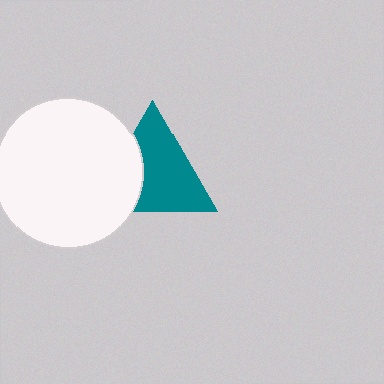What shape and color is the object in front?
The object in front is a white circle.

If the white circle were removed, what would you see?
You would see the complete teal triangle.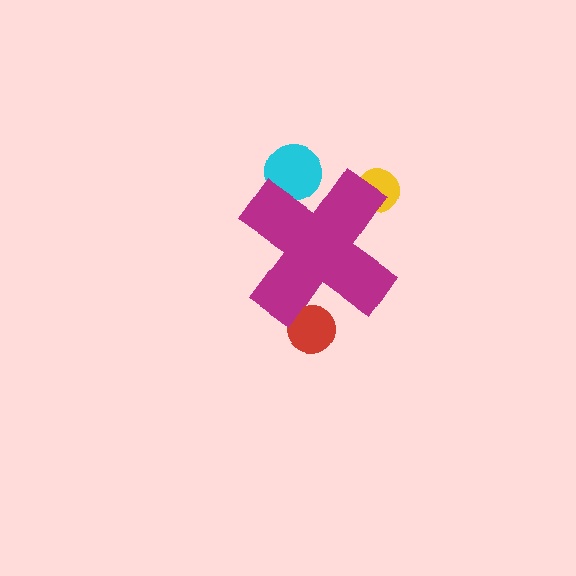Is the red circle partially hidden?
Yes, the red circle is partially hidden behind the magenta cross.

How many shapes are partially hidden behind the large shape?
3 shapes are partially hidden.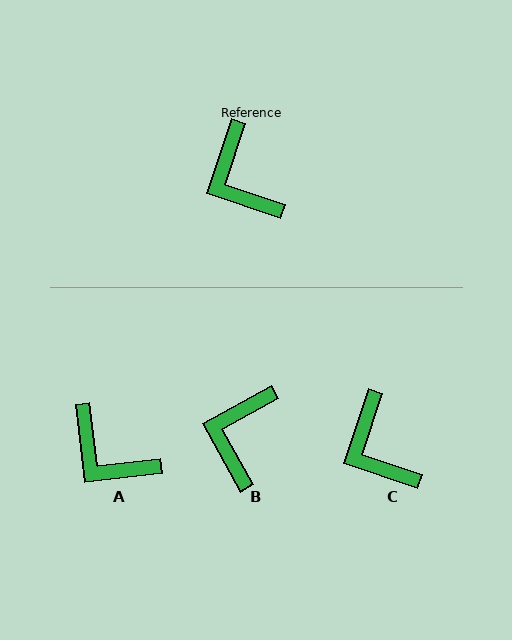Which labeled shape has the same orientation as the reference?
C.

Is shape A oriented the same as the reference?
No, it is off by about 25 degrees.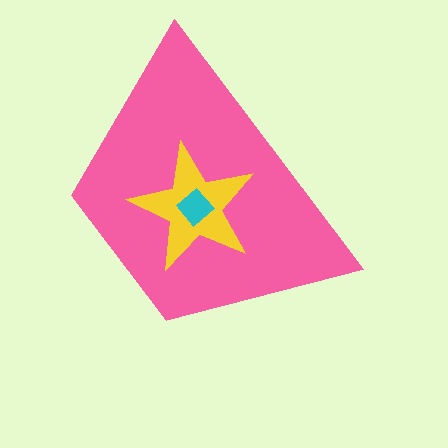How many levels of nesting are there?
3.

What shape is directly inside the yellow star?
The cyan diamond.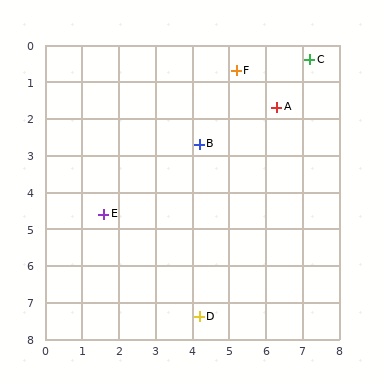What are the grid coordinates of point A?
Point A is at approximately (6.3, 1.7).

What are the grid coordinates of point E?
Point E is at approximately (1.6, 4.6).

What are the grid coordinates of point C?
Point C is at approximately (7.2, 0.4).